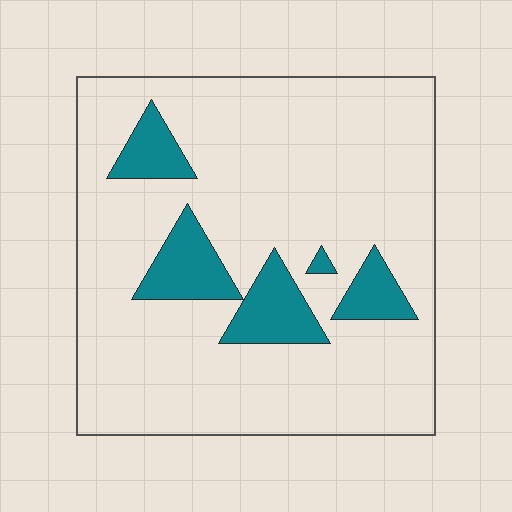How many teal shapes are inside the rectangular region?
5.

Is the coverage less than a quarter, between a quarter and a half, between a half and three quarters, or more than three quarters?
Less than a quarter.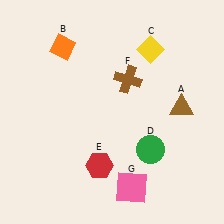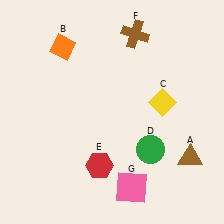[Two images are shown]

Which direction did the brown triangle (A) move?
The brown triangle (A) moved down.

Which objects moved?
The objects that moved are: the brown triangle (A), the yellow diamond (C), the brown cross (F).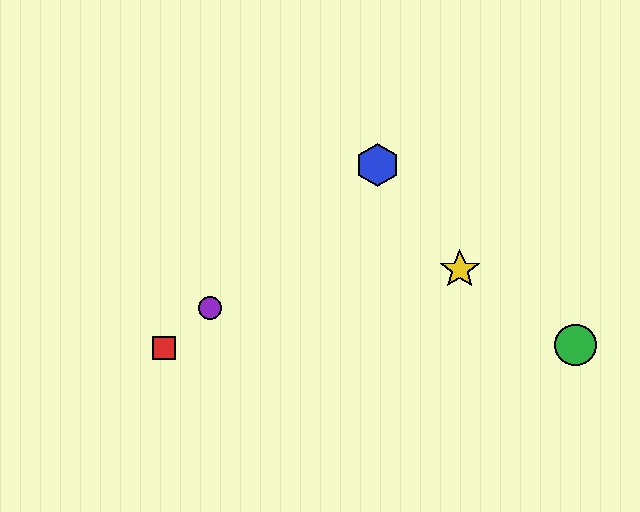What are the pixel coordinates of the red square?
The red square is at (164, 348).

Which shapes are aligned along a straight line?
The red square, the blue hexagon, the purple circle are aligned along a straight line.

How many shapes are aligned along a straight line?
3 shapes (the red square, the blue hexagon, the purple circle) are aligned along a straight line.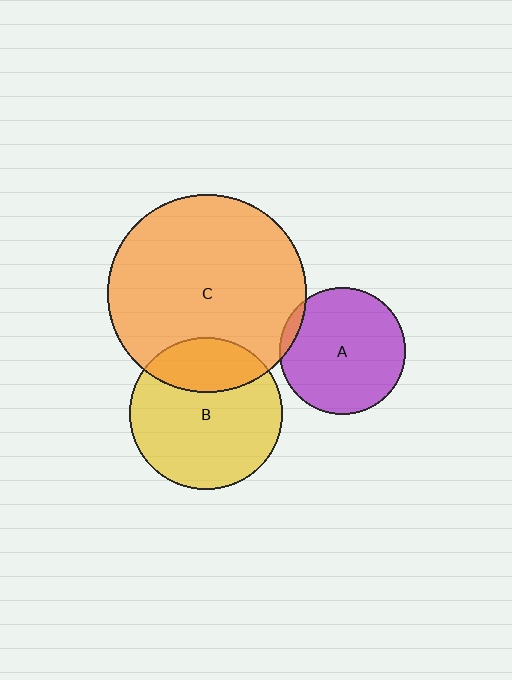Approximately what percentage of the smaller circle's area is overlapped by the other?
Approximately 5%.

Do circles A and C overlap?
Yes.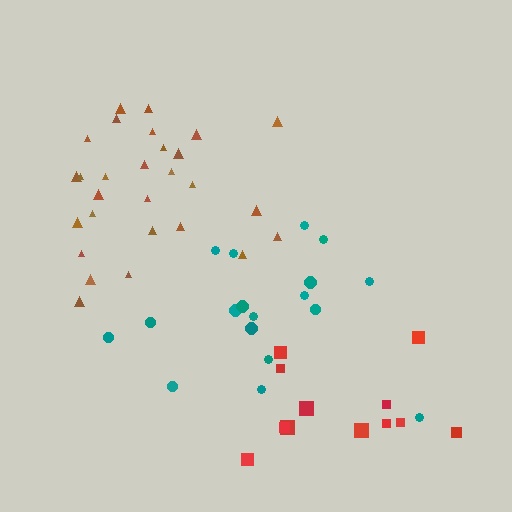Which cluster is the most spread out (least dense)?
Red.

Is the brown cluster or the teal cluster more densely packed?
Brown.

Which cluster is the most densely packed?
Brown.